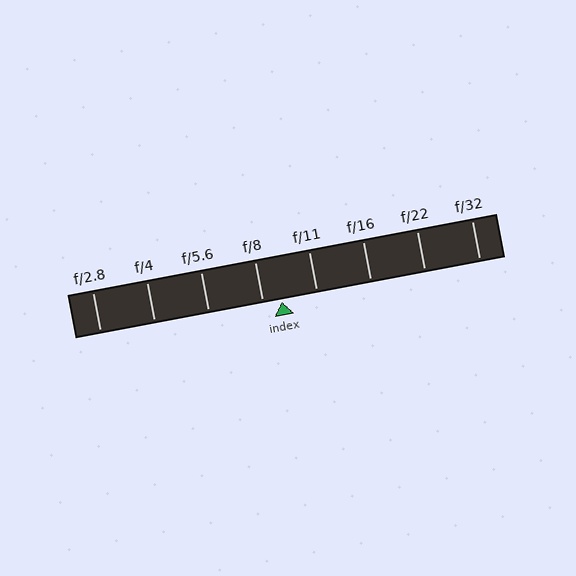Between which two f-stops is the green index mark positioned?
The index mark is between f/8 and f/11.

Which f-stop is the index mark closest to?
The index mark is closest to f/8.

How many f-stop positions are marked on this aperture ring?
There are 8 f-stop positions marked.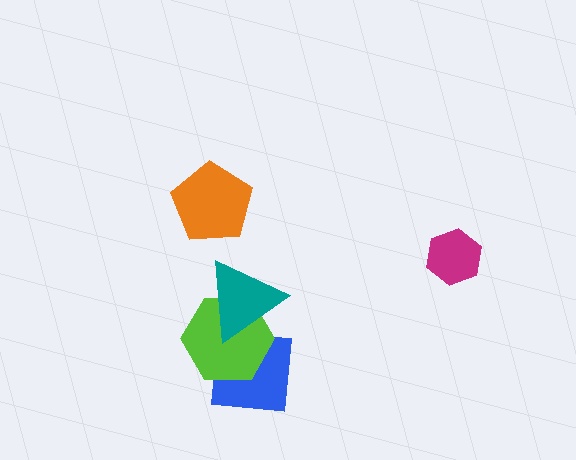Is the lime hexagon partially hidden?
Yes, it is partially covered by another shape.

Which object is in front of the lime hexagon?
The teal triangle is in front of the lime hexagon.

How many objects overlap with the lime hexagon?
2 objects overlap with the lime hexagon.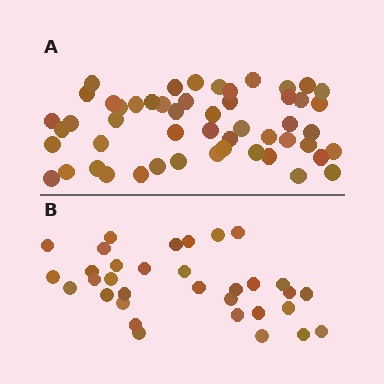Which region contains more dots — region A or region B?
Region A (the top region) has more dots.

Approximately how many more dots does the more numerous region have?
Region A has approximately 20 more dots than region B.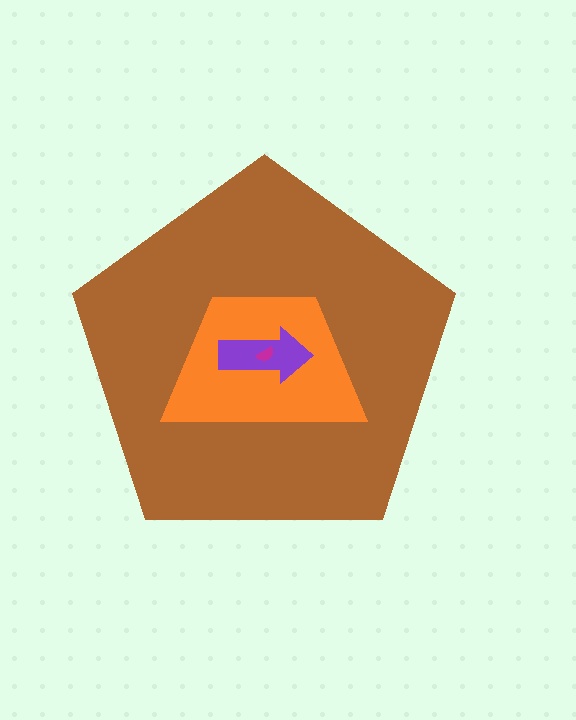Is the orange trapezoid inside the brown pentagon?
Yes.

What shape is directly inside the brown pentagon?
The orange trapezoid.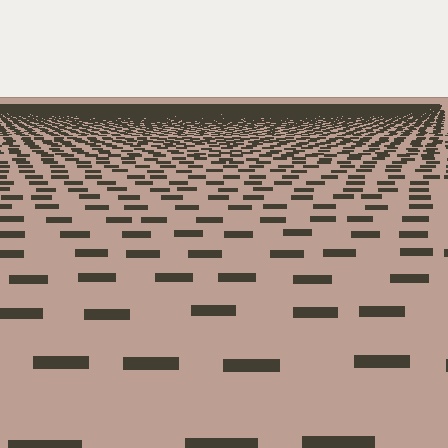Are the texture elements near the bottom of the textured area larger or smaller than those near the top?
Larger. Near the bottom, elements are closer to the viewer and appear at a bigger on-screen size.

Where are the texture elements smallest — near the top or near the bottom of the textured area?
Near the top.